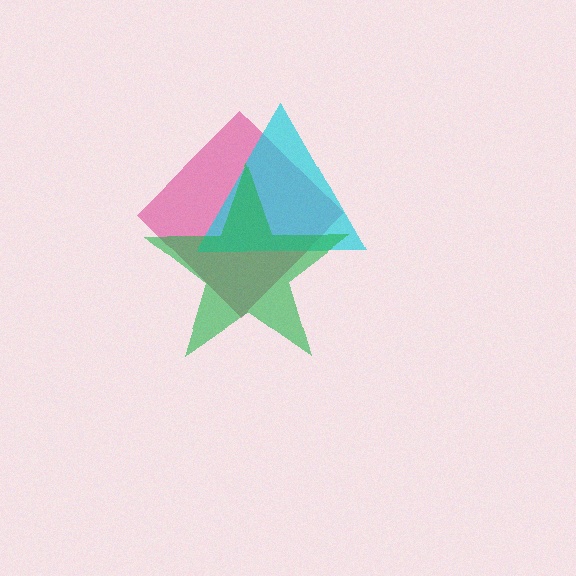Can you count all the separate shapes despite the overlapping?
Yes, there are 3 separate shapes.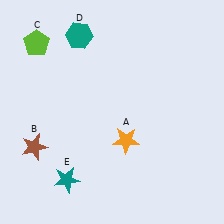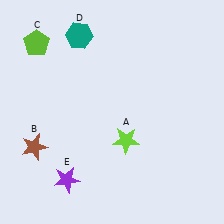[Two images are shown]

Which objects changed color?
A changed from orange to lime. E changed from teal to purple.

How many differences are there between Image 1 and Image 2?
There are 2 differences between the two images.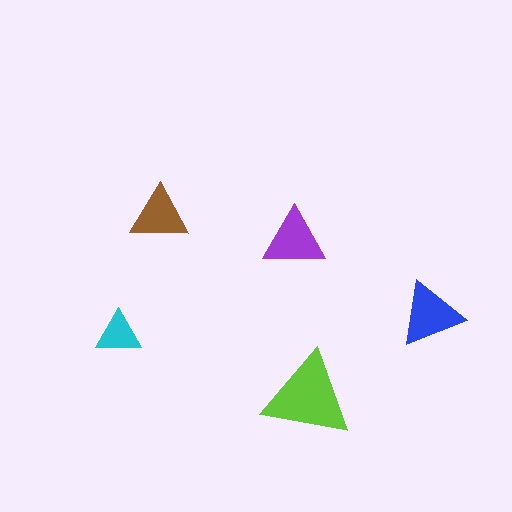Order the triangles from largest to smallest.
the lime one, the blue one, the purple one, the brown one, the cyan one.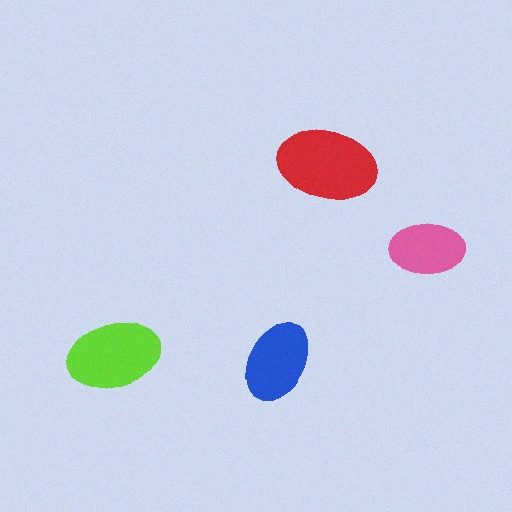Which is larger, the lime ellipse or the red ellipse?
The red one.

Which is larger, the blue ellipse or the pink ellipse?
The blue one.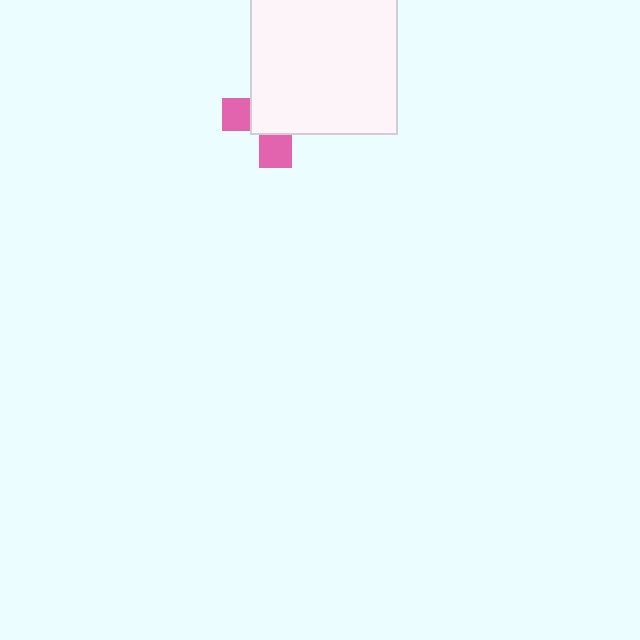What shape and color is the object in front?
The object in front is a white rectangle.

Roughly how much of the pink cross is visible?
A small part of it is visible (roughly 33%).